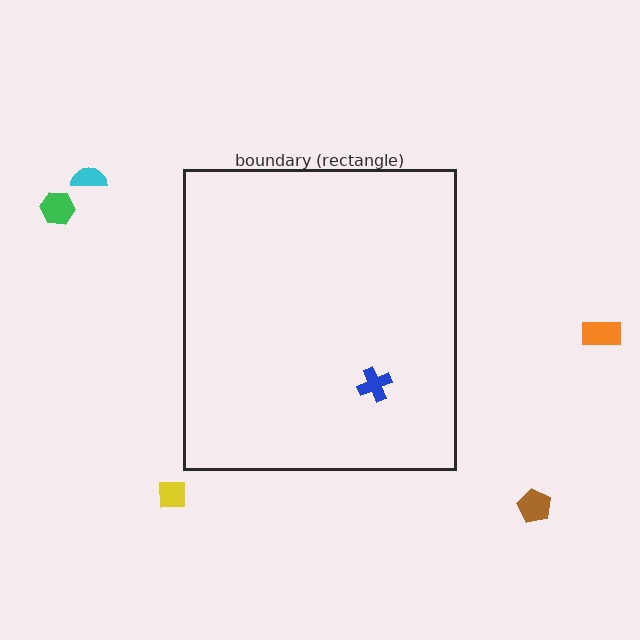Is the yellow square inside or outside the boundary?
Outside.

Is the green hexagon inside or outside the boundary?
Outside.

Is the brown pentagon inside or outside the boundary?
Outside.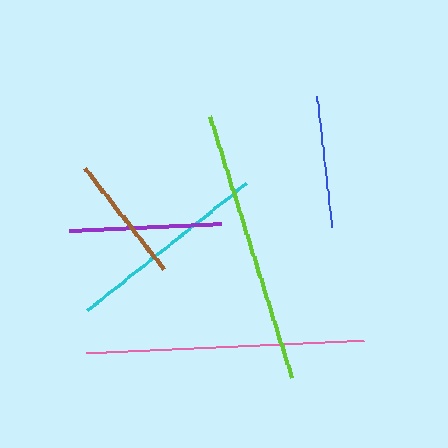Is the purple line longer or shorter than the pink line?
The pink line is longer than the purple line.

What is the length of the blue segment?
The blue segment is approximately 132 pixels long.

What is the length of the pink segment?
The pink segment is approximately 278 pixels long.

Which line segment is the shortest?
The brown line is the shortest at approximately 127 pixels.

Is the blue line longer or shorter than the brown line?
The blue line is longer than the brown line.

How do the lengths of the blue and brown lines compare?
The blue and brown lines are approximately the same length.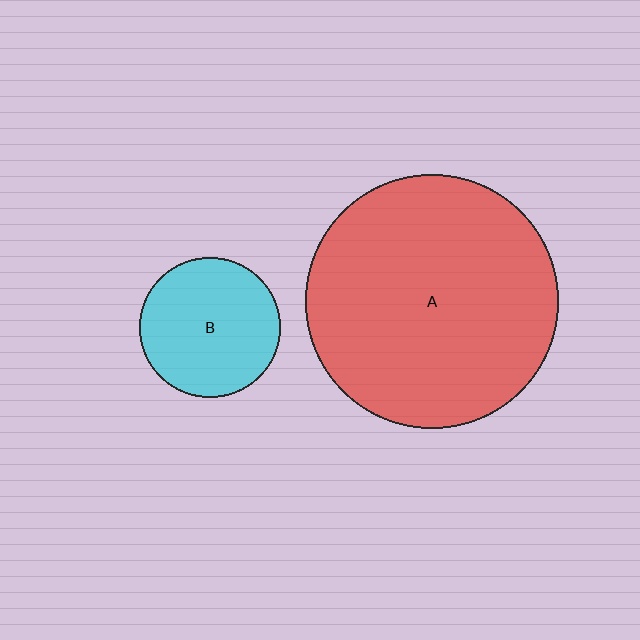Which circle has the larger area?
Circle A (red).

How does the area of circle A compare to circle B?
Approximately 3.2 times.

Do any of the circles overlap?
No, none of the circles overlap.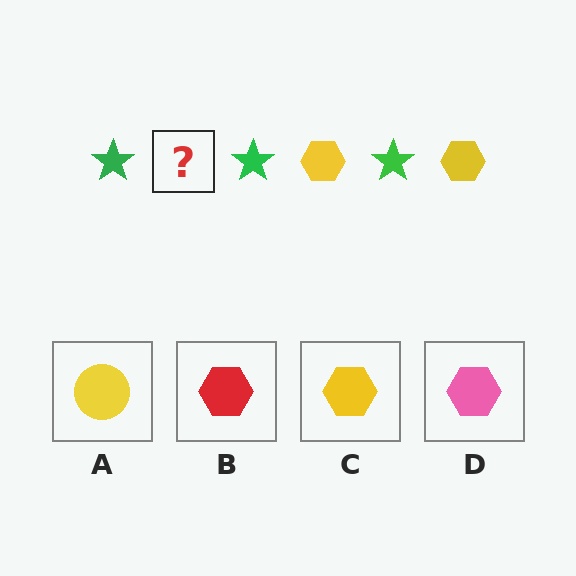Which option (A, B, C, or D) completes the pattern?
C.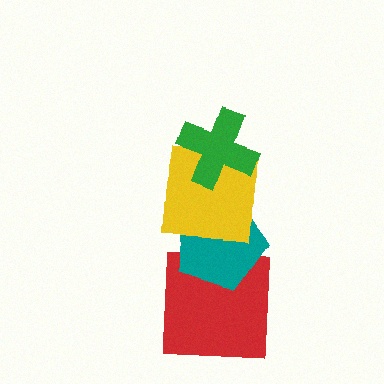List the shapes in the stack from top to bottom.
From top to bottom: the green cross, the yellow square, the teal pentagon, the red square.